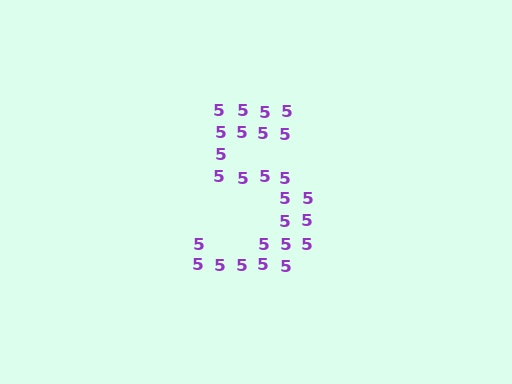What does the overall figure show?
The overall figure shows the digit 5.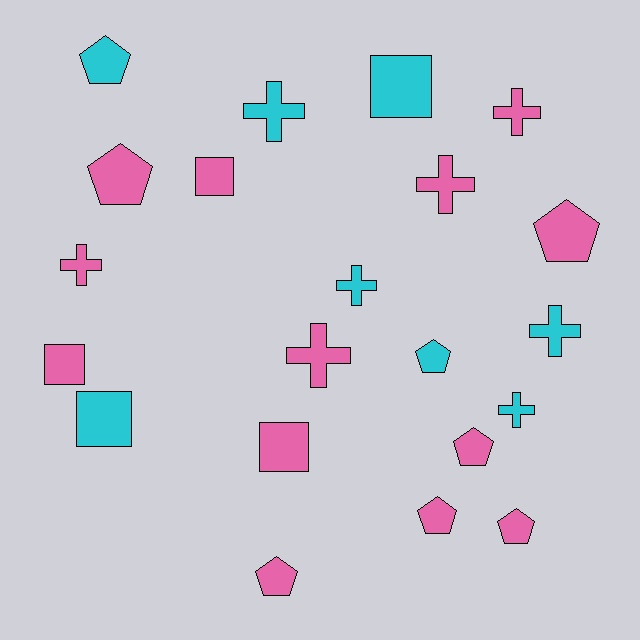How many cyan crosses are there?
There are 4 cyan crosses.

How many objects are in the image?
There are 21 objects.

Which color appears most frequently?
Pink, with 13 objects.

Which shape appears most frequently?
Pentagon, with 8 objects.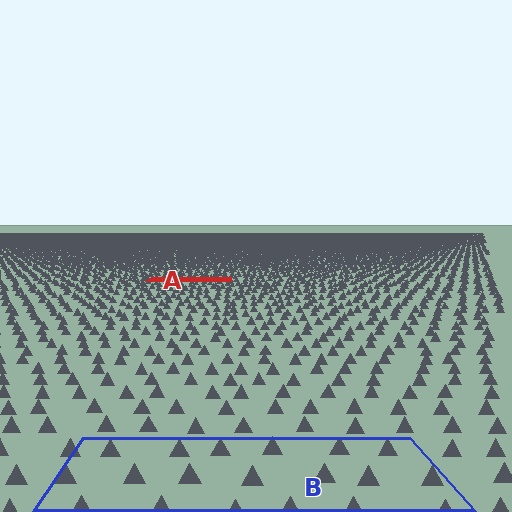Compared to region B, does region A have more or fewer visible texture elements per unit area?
Region A has more texture elements per unit area — they are packed more densely because it is farther away.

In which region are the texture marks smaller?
The texture marks are smaller in region A, because it is farther away.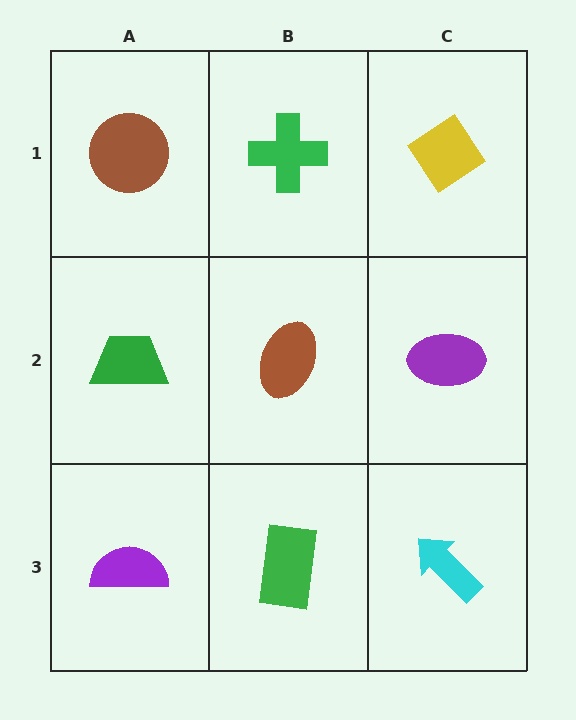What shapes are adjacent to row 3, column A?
A green trapezoid (row 2, column A), a green rectangle (row 3, column B).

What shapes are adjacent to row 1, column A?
A green trapezoid (row 2, column A), a green cross (row 1, column B).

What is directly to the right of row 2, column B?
A purple ellipse.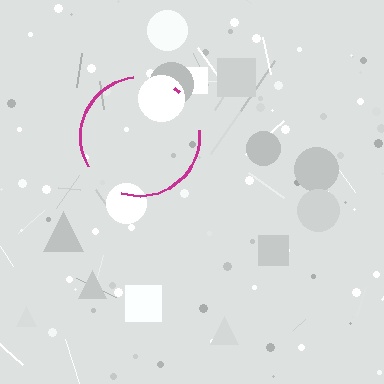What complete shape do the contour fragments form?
The contour fragments form a circle.